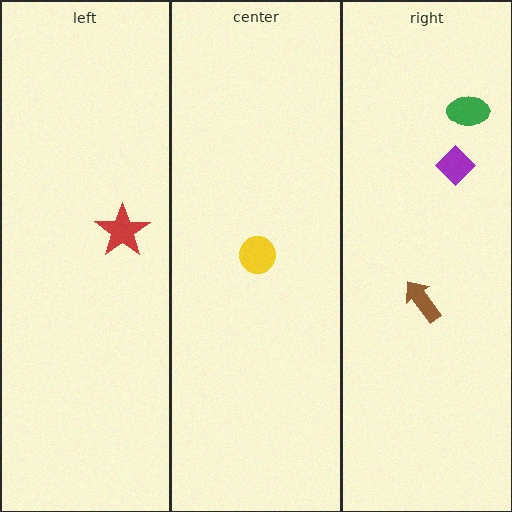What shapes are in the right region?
The brown arrow, the green ellipse, the purple diamond.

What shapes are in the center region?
The yellow circle.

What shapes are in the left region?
The red star.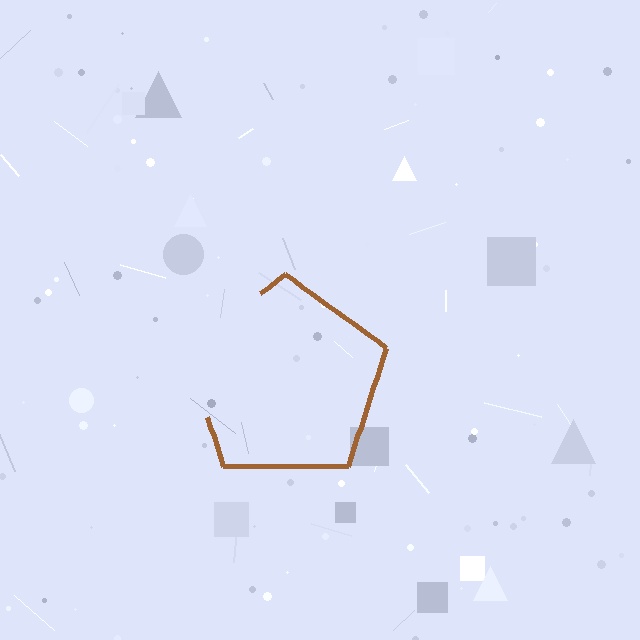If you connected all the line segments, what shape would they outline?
They would outline a pentagon.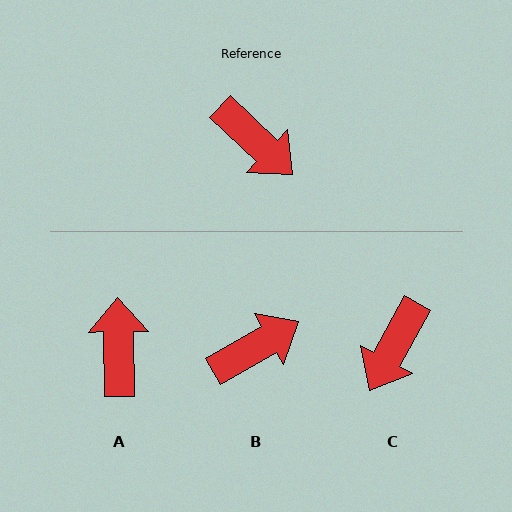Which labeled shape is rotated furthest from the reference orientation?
A, about 134 degrees away.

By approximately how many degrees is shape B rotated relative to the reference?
Approximately 73 degrees counter-clockwise.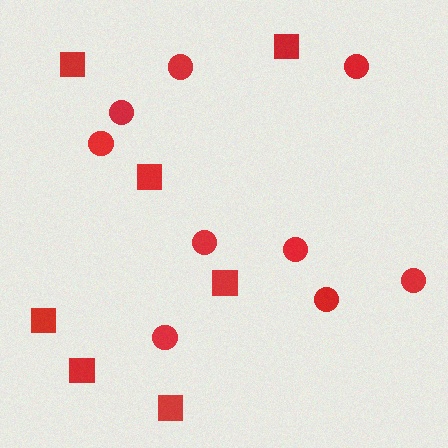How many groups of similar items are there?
There are 2 groups: one group of circles (9) and one group of squares (7).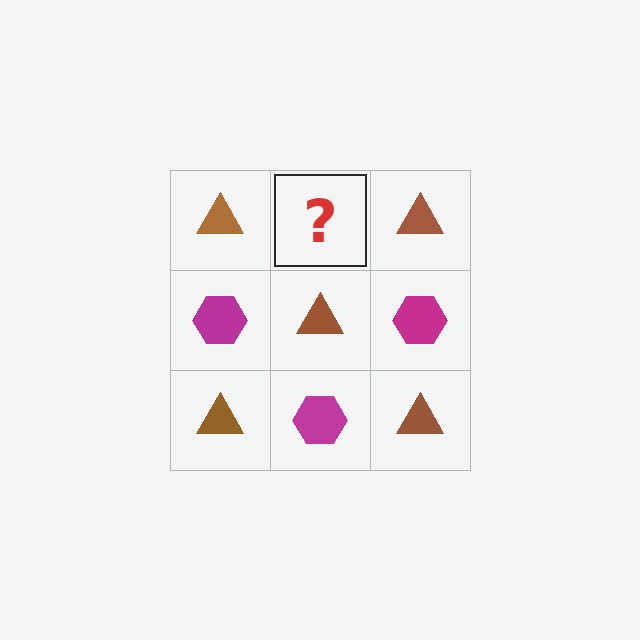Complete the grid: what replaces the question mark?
The question mark should be replaced with a magenta hexagon.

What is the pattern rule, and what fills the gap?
The rule is that it alternates brown triangle and magenta hexagon in a checkerboard pattern. The gap should be filled with a magenta hexagon.